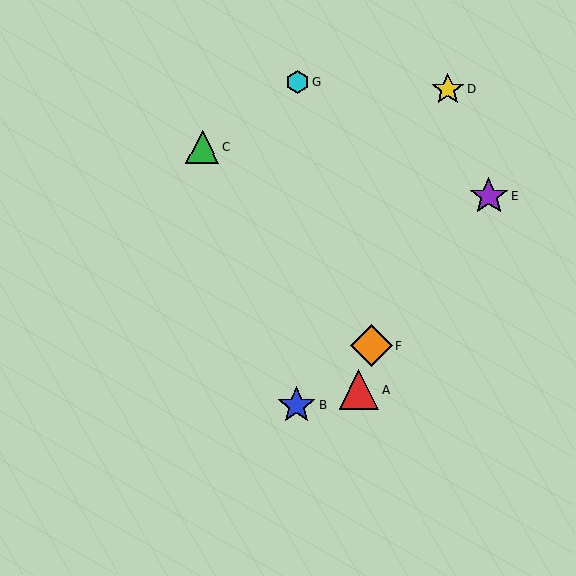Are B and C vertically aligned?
No, B is at x≈296 and C is at x≈202.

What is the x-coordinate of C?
Object C is at x≈202.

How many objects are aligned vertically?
2 objects (B, G) are aligned vertically.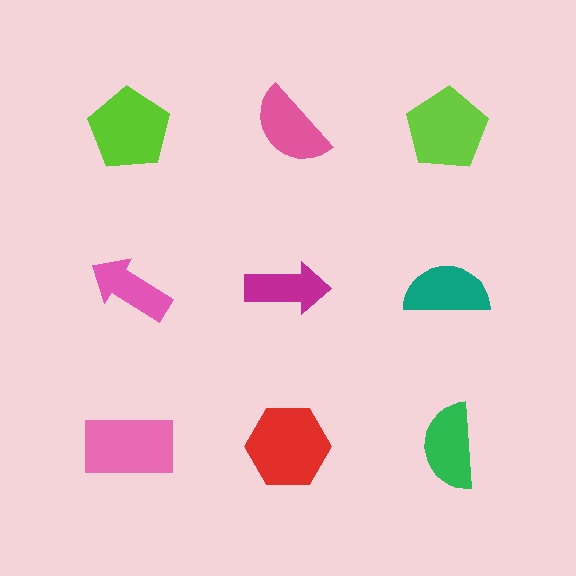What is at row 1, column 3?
A lime pentagon.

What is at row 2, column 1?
A pink arrow.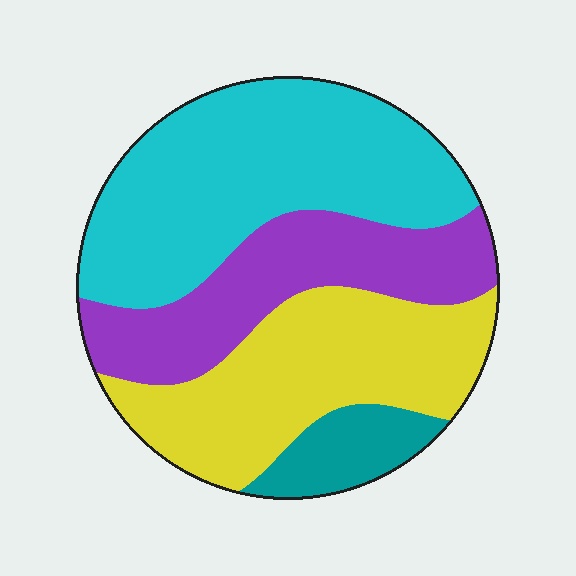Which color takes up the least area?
Teal, at roughly 10%.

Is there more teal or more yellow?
Yellow.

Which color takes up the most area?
Cyan, at roughly 40%.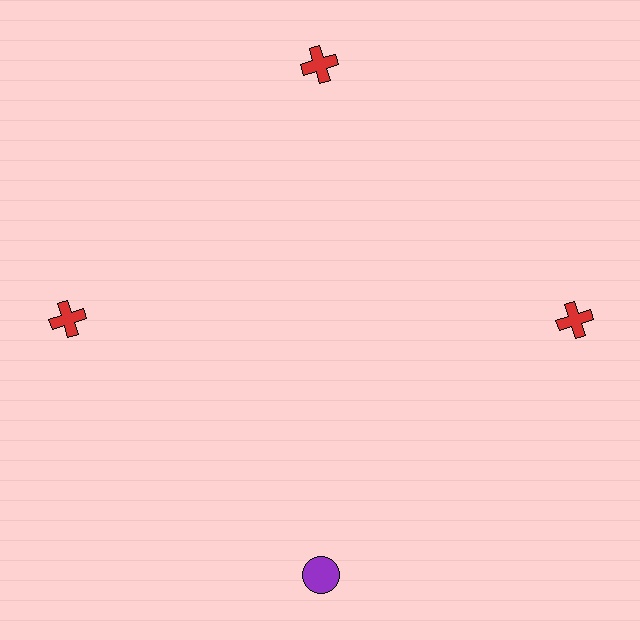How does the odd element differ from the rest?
It differs in both color (purple instead of red) and shape (circle instead of cross).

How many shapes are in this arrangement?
There are 4 shapes arranged in a ring pattern.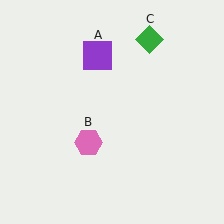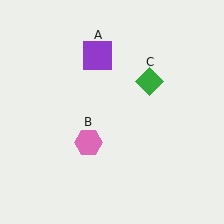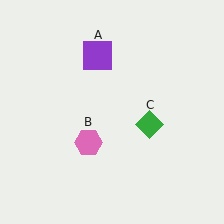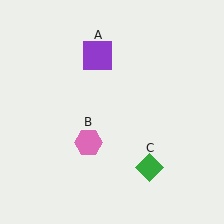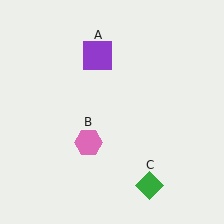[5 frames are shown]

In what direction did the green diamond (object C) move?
The green diamond (object C) moved down.